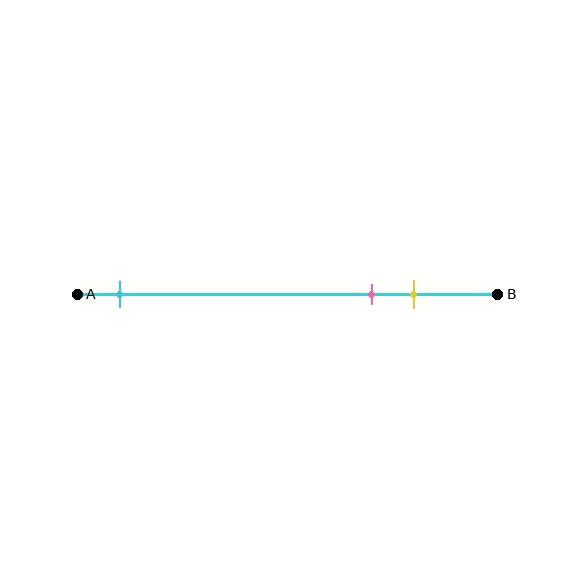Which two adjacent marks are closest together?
The pink and yellow marks are the closest adjacent pair.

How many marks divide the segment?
There are 3 marks dividing the segment.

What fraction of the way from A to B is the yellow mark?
The yellow mark is approximately 80% (0.8) of the way from A to B.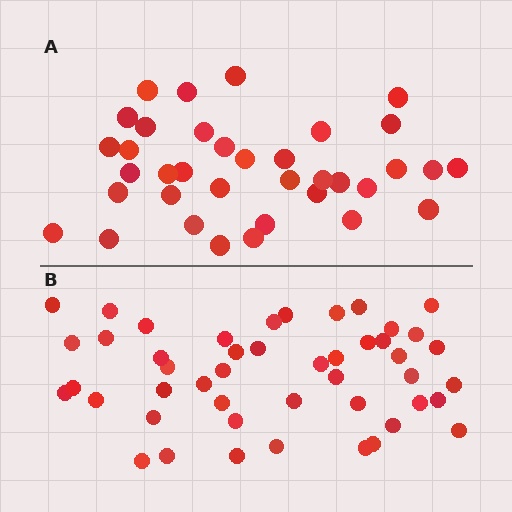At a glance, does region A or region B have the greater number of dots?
Region B (the bottom region) has more dots.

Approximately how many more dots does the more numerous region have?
Region B has roughly 12 or so more dots than region A.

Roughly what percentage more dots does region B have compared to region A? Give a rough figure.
About 30% more.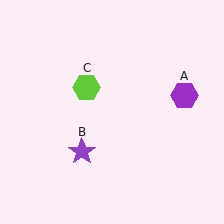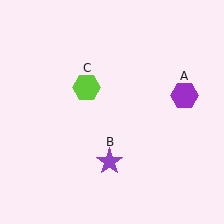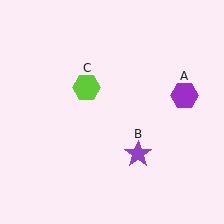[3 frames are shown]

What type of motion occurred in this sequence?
The purple star (object B) rotated counterclockwise around the center of the scene.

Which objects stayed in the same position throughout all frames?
Purple hexagon (object A) and lime hexagon (object C) remained stationary.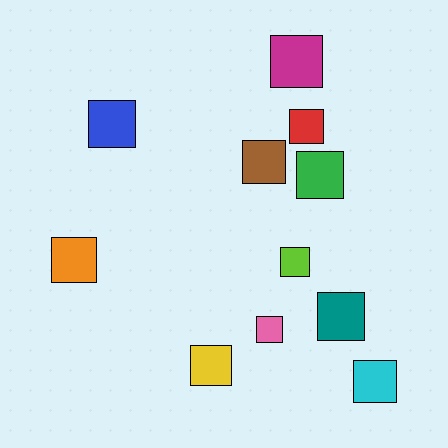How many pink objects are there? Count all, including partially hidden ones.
There is 1 pink object.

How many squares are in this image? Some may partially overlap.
There are 11 squares.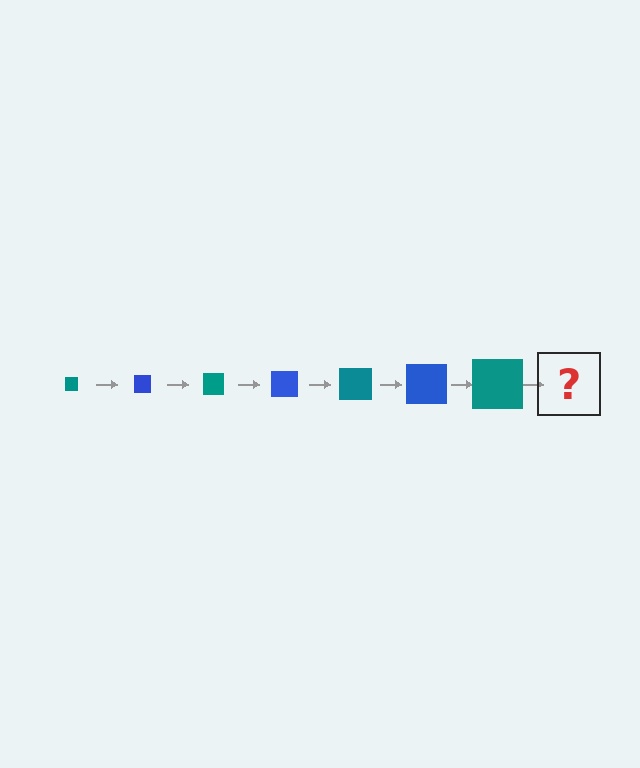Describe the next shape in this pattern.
It should be a blue square, larger than the previous one.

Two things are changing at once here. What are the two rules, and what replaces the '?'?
The two rules are that the square grows larger each step and the color cycles through teal and blue. The '?' should be a blue square, larger than the previous one.